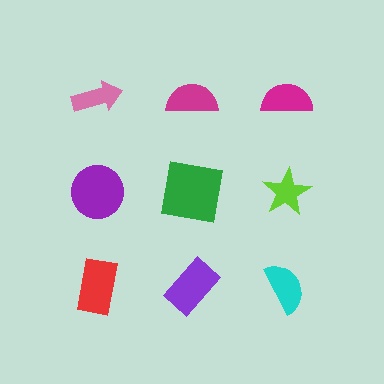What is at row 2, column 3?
A lime star.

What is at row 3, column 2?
A purple rectangle.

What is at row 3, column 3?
A cyan semicircle.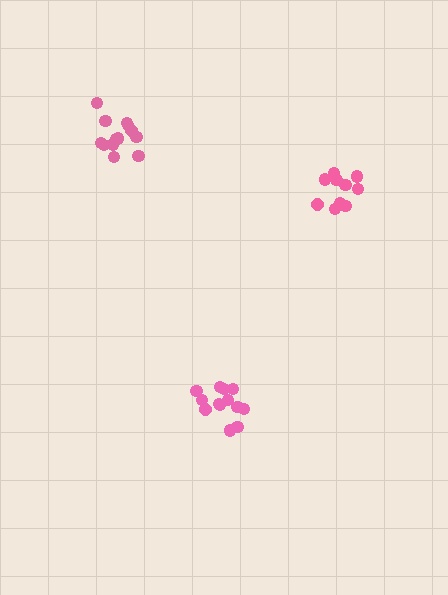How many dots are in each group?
Group 1: 13 dots, Group 2: 10 dots, Group 3: 13 dots (36 total).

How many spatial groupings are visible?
There are 3 spatial groupings.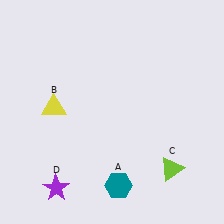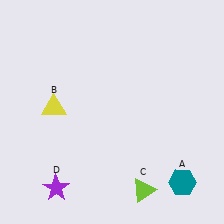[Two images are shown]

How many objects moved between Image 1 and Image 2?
2 objects moved between the two images.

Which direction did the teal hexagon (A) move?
The teal hexagon (A) moved right.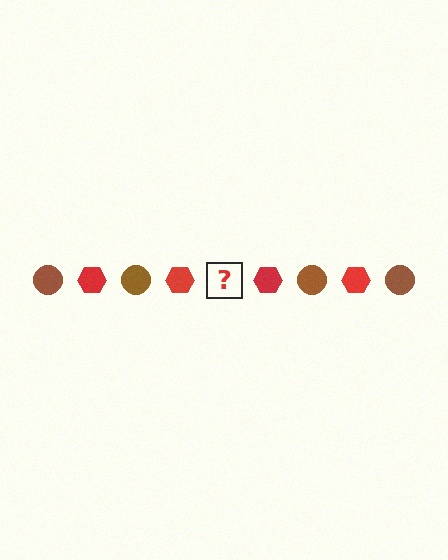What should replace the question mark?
The question mark should be replaced with a brown circle.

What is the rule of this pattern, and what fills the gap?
The rule is that the pattern alternates between brown circle and red hexagon. The gap should be filled with a brown circle.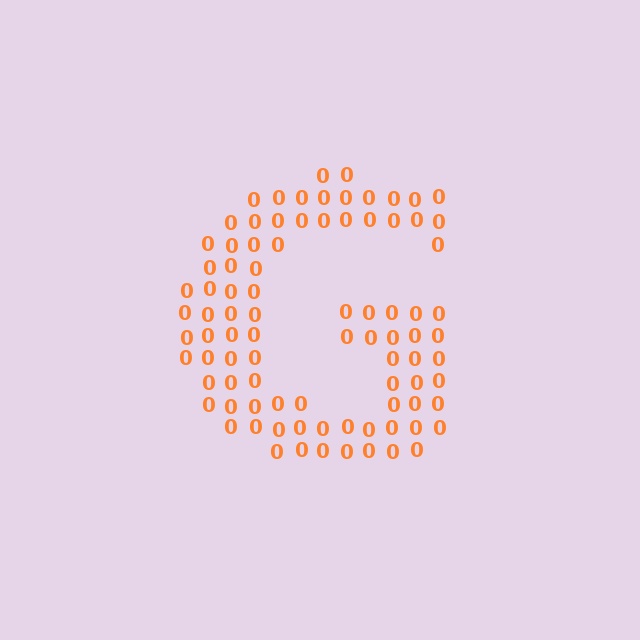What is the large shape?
The large shape is the letter G.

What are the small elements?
The small elements are digit 0's.